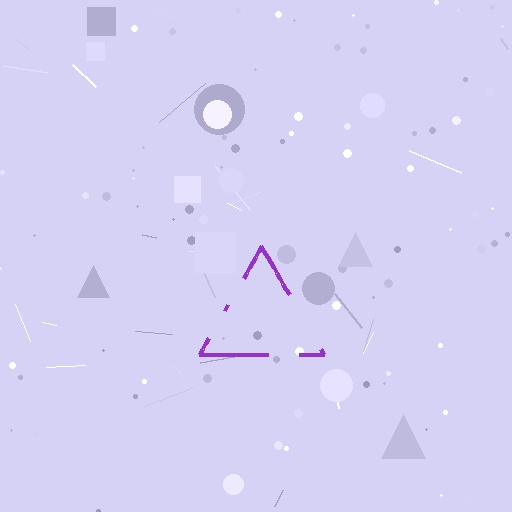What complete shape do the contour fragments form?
The contour fragments form a triangle.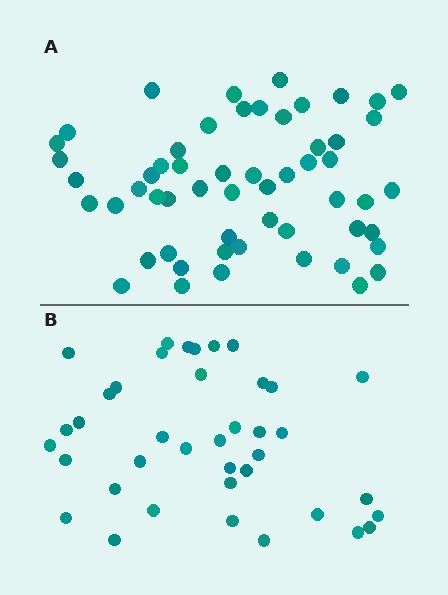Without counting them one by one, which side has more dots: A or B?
Region A (the top region) has more dots.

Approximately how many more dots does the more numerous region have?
Region A has approximately 15 more dots than region B.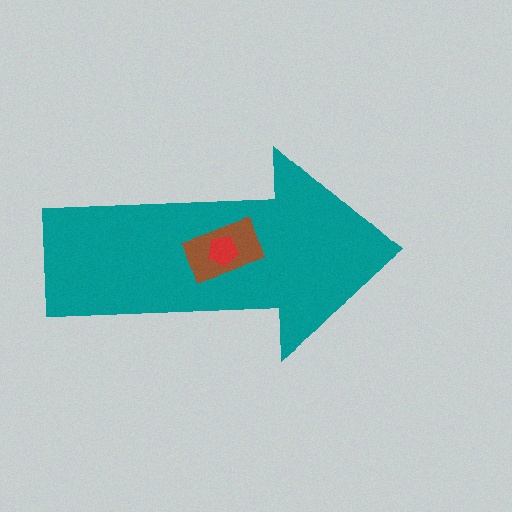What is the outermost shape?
The teal arrow.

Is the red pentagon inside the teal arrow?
Yes.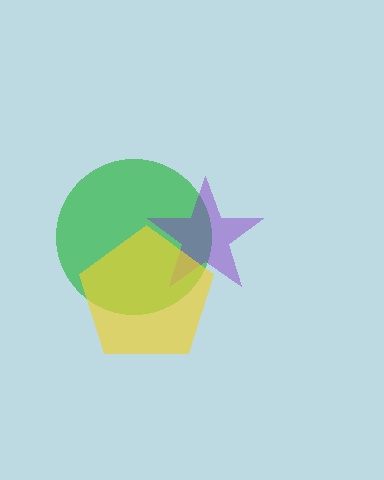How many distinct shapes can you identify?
There are 3 distinct shapes: a green circle, a purple star, a yellow pentagon.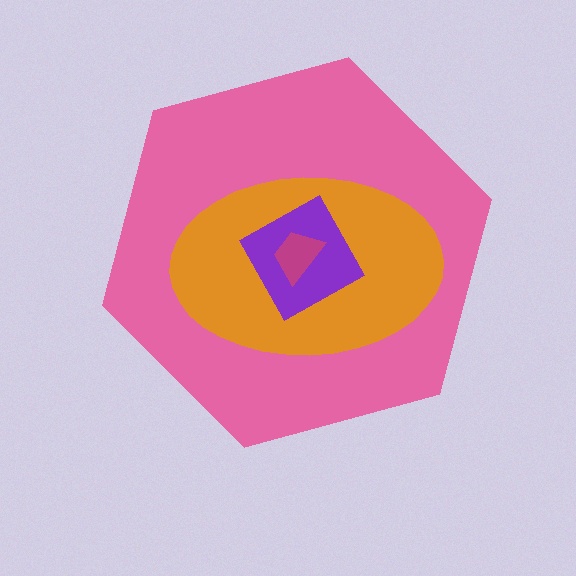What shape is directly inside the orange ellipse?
The purple diamond.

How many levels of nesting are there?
4.